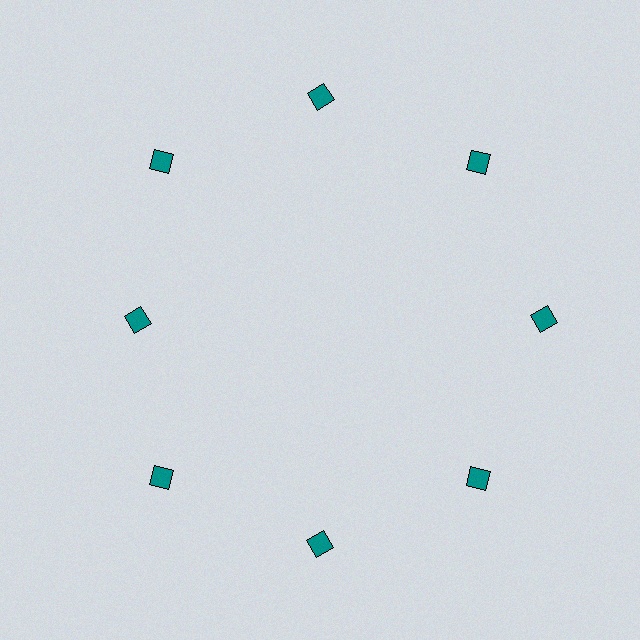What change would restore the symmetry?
The symmetry would be restored by moving it outward, back onto the ring so that all 8 diamonds sit at equal angles and equal distance from the center.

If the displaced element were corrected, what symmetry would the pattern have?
It would have 8-fold rotational symmetry — the pattern would map onto itself every 45 degrees.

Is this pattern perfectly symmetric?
No. The 8 teal diamonds are arranged in a ring, but one element near the 9 o'clock position is pulled inward toward the center, breaking the 8-fold rotational symmetry.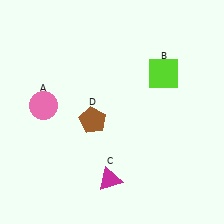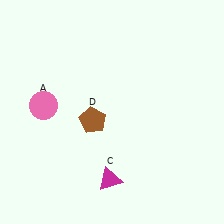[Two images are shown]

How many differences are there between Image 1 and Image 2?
There is 1 difference between the two images.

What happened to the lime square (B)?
The lime square (B) was removed in Image 2. It was in the top-right area of Image 1.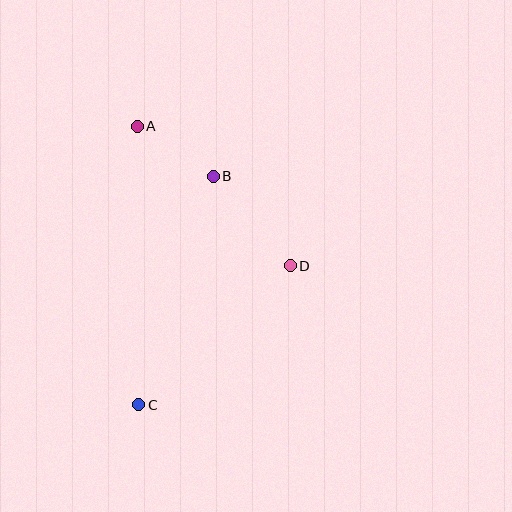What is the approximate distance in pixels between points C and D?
The distance between C and D is approximately 206 pixels.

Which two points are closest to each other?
Points A and B are closest to each other.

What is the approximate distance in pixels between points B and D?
The distance between B and D is approximately 118 pixels.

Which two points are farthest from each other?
Points A and C are farthest from each other.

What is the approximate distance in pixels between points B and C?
The distance between B and C is approximately 241 pixels.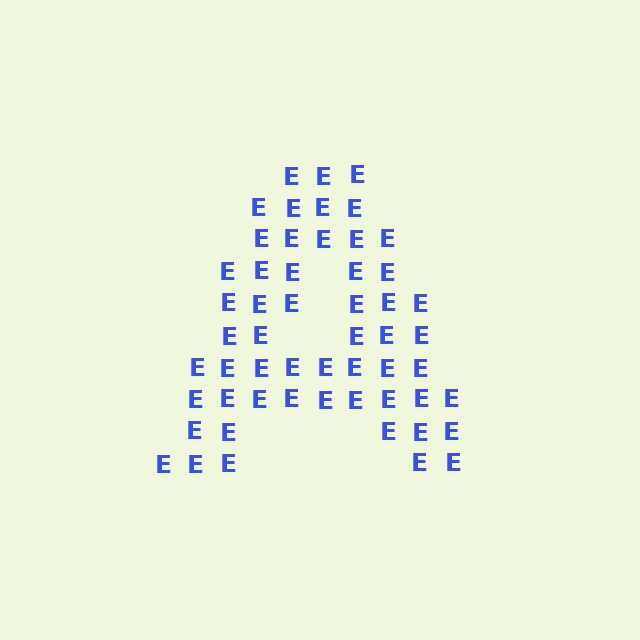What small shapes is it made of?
It is made of small letter E's.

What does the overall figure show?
The overall figure shows the letter A.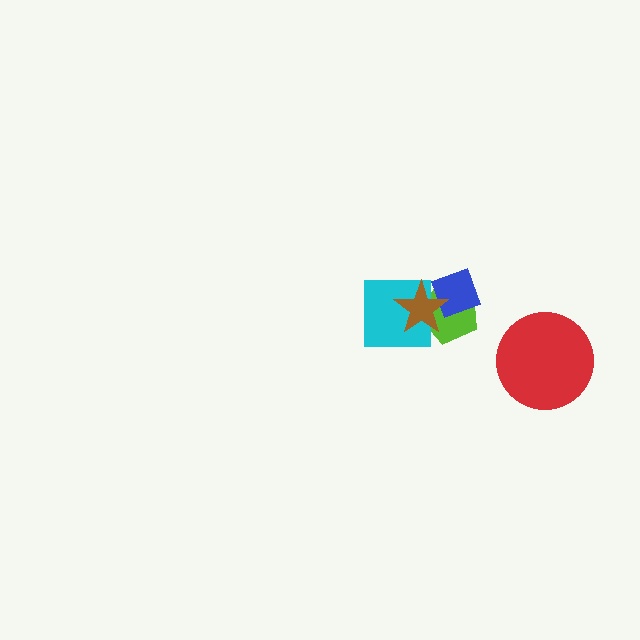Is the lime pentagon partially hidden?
Yes, it is partially covered by another shape.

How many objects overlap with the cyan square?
3 objects overlap with the cyan square.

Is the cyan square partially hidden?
Yes, it is partially covered by another shape.